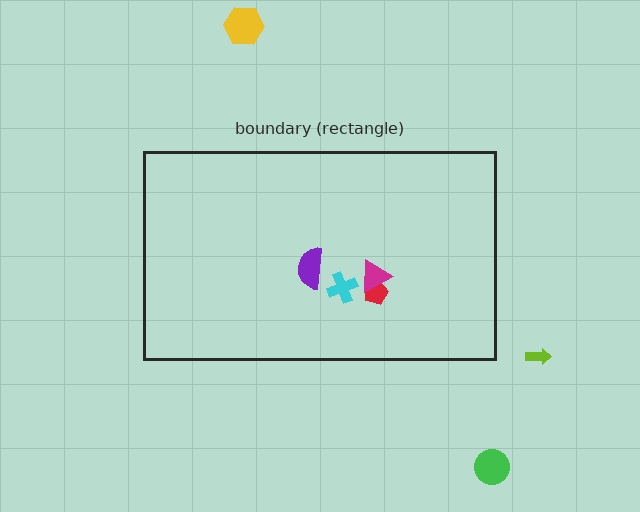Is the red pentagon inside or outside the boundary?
Inside.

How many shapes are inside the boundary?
4 inside, 3 outside.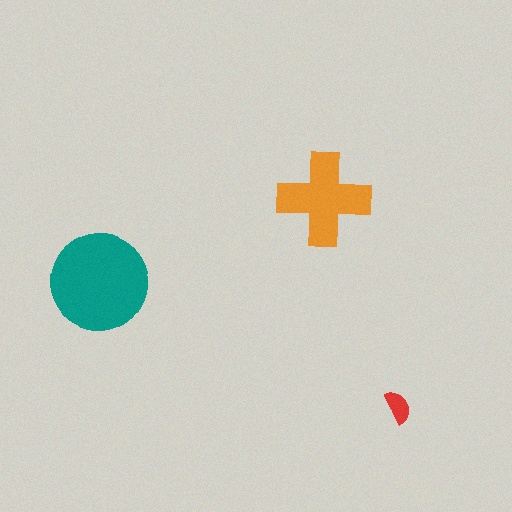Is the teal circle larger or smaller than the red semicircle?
Larger.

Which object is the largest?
The teal circle.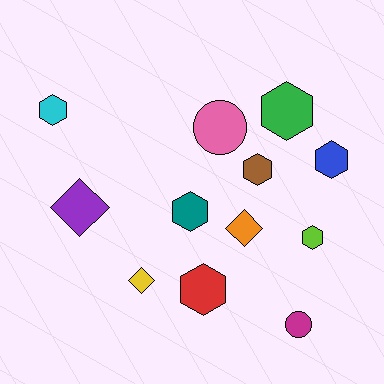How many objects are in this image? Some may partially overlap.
There are 12 objects.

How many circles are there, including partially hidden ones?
There are 2 circles.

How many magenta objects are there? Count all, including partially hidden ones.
There is 1 magenta object.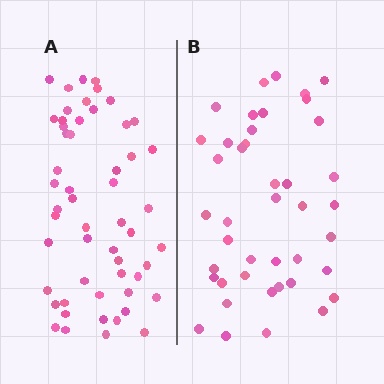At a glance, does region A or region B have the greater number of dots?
Region A (the left region) has more dots.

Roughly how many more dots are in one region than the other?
Region A has roughly 12 or so more dots than region B.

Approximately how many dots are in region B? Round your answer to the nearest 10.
About 40 dots. (The exact count is 42, which rounds to 40.)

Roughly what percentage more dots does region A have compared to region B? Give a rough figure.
About 30% more.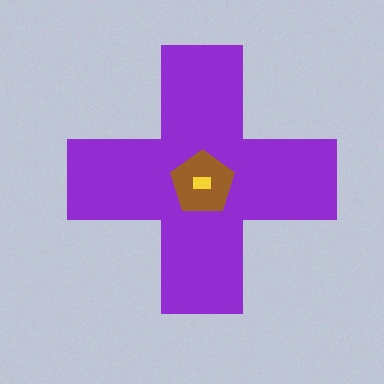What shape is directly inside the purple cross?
The brown pentagon.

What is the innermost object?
The yellow rectangle.